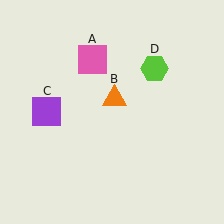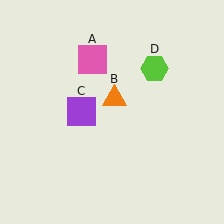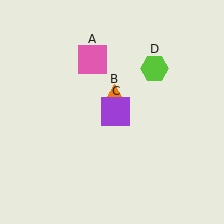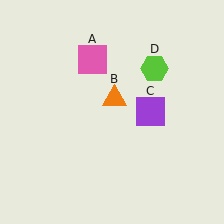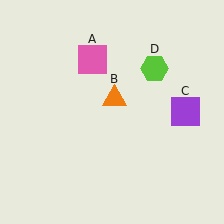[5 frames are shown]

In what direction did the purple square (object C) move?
The purple square (object C) moved right.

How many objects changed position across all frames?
1 object changed position: purple square (object C).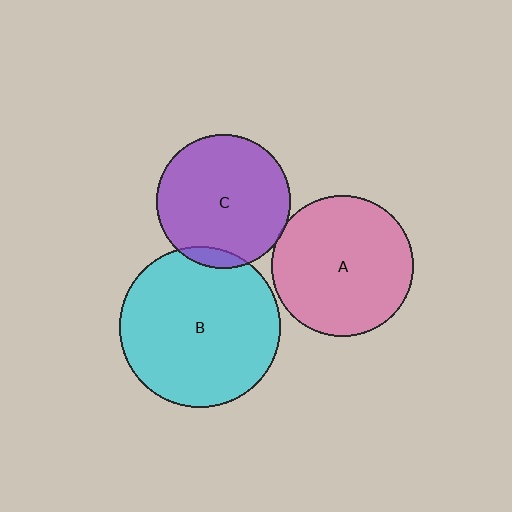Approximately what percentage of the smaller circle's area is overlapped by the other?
Approximately 5%.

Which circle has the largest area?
Circle B (cyan).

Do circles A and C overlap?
Yes.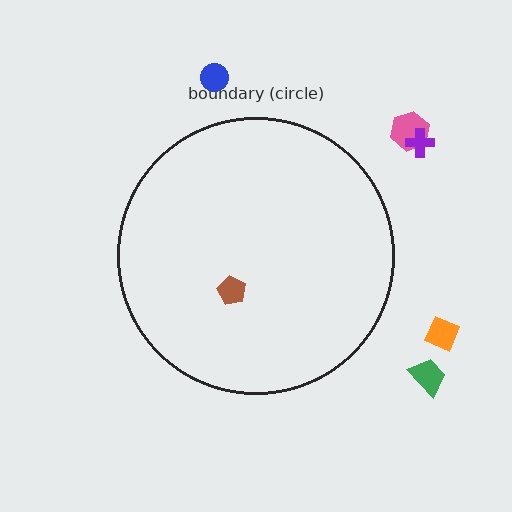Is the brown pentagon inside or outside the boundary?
Inside.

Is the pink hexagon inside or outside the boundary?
Outside.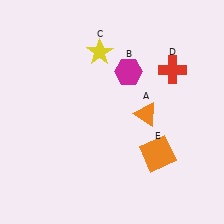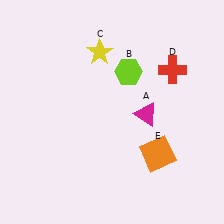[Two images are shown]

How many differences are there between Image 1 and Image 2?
There are 2 differences between the two images.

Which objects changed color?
A changed from orange to magenta. B changed from magenta to lime.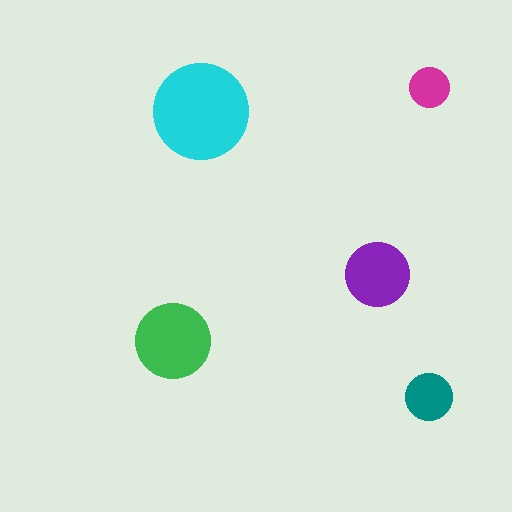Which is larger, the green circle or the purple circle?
The green one.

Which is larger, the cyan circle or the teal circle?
The cyan one.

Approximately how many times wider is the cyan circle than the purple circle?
About 1.5 times wider.